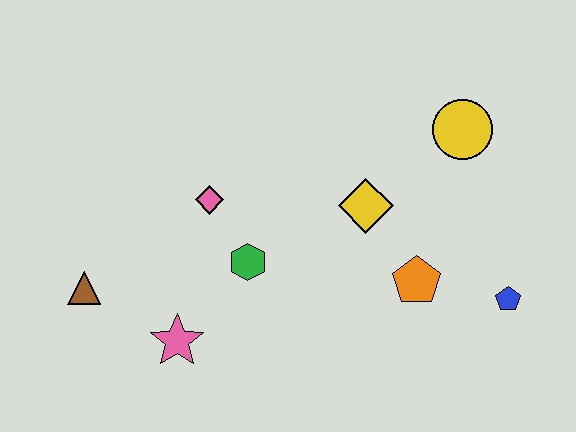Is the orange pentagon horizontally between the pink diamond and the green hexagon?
No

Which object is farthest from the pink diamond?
The blue pentagon is farthest from the pink diamond.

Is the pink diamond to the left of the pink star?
No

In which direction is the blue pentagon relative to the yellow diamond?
The blue pentagon is to the right of the yellow diamond.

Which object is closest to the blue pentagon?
The orange pentagon is closest to the blue pentagon.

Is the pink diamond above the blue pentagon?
Yes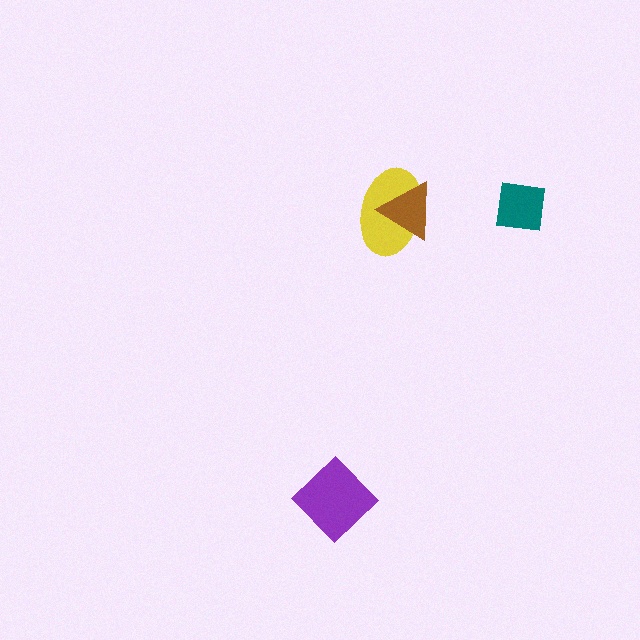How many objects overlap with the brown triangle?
1 object overlaps with the brown triangle.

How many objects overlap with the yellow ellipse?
1 object overlaps with the yellow ellipse.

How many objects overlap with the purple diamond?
0 objects overlap with the purple diamond.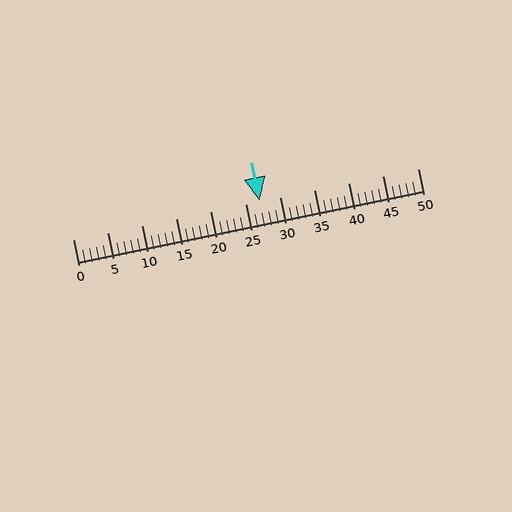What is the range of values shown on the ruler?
The ruler shows values from 0 to 50.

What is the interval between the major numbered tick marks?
The major tick marks are spaced 5 units apart.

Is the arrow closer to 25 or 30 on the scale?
The arrow is closer to 25.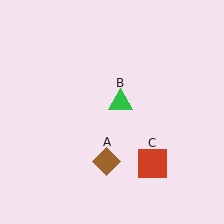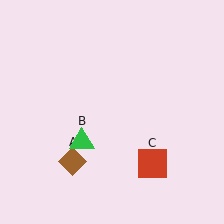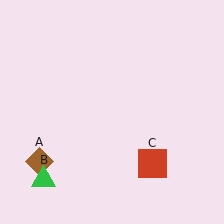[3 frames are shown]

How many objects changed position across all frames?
2 objects changed position: brown diamond (object A), green triangle (object B).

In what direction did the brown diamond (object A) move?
The brown diamond (object A) moved left.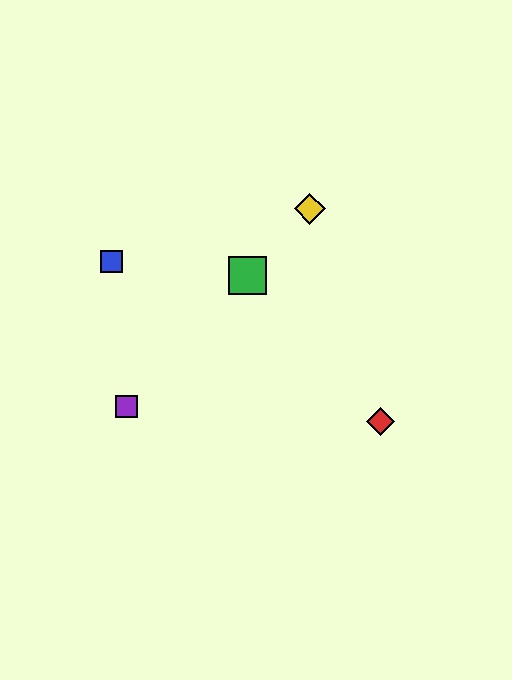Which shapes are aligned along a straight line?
The green square, the yellow diamond, the purple square are aligned along a straight line.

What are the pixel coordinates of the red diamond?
The red diamond is at (381, 421).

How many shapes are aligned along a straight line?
3 shapes (the green square, the yellow diamond, the purple square) are aligned along a straight line.